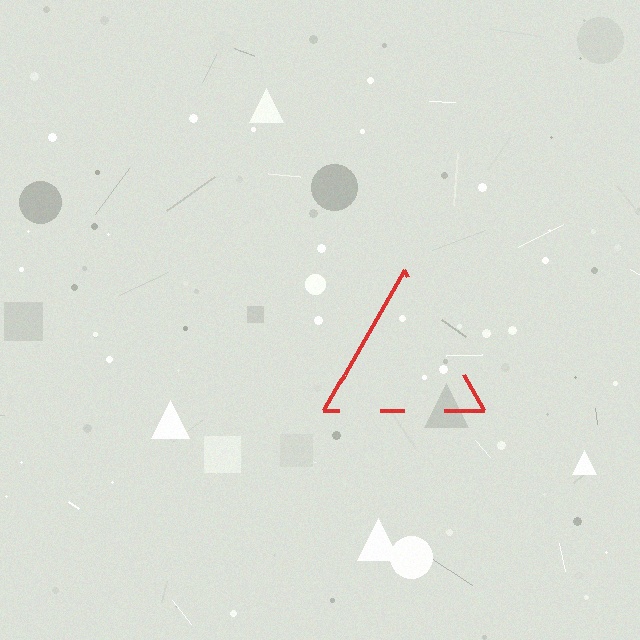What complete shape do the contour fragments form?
The contour fragments form a triangle.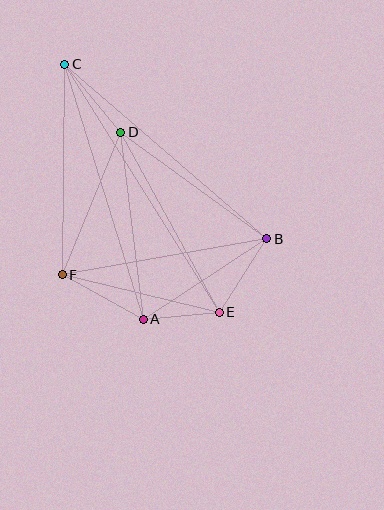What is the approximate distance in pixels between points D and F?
The distance between D and F is approximately 154 pixels.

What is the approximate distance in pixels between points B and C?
The distance between B and C is approximately 267 pixels.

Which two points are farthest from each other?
Points C and E are farthest from each other.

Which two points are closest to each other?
Points A and E are closest to each other.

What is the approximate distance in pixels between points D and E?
The distance between D and E is approximately 205 pixels.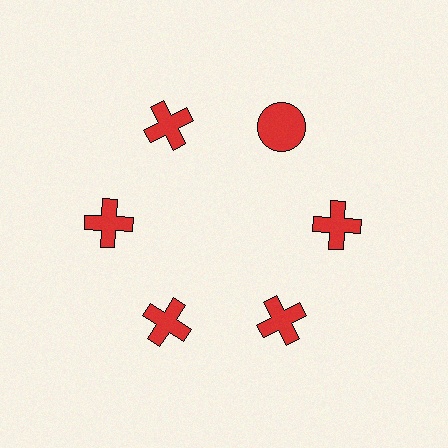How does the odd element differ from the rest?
It has a different shape: circle instead of cross.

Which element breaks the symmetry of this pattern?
The red circle at roughly the 1 o'clock position breaks the symmetry. All other shapes are red crosses.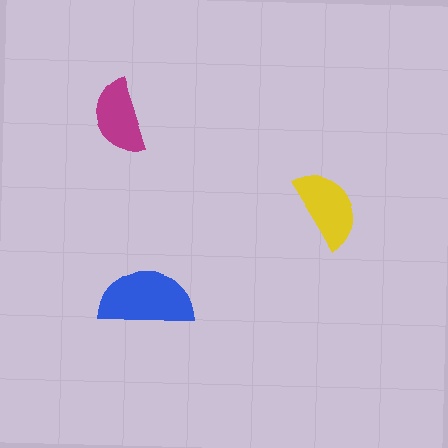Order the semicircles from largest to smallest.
the blue one, the yellow one, the magenta one.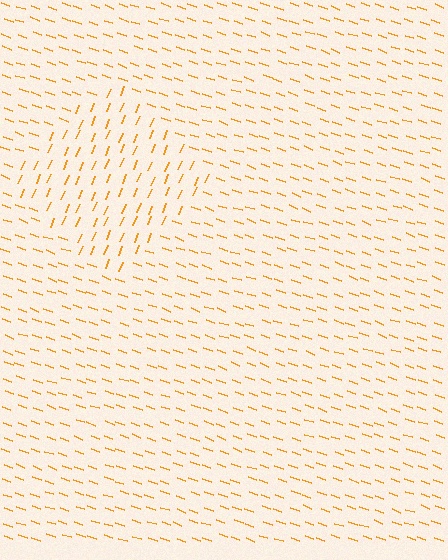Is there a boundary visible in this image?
Yes, there is a texture boundary formed by a change in line orientation.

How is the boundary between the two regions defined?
The boundary is defined purely by a change in line orientation (approximately 87 degrees difference). All lines are the same color and thickness.